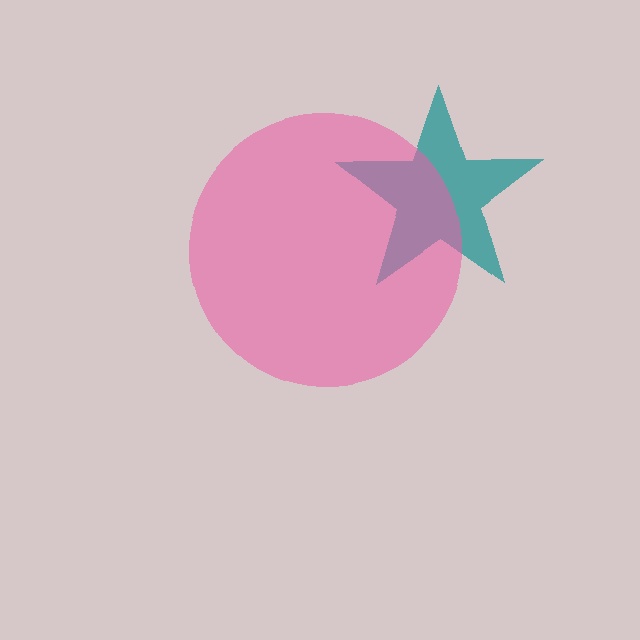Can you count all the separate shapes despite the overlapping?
Yes, there are 2 separate shapes.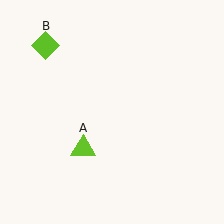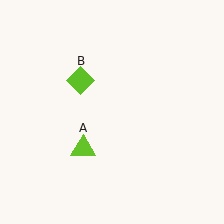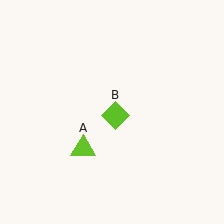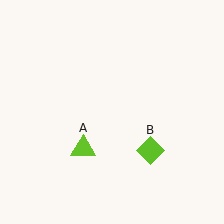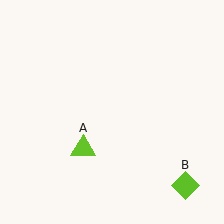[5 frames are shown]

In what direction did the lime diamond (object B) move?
The lime diamond (object B) moved down and to the right.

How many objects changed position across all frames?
1 object changed position: lime diamond (object B).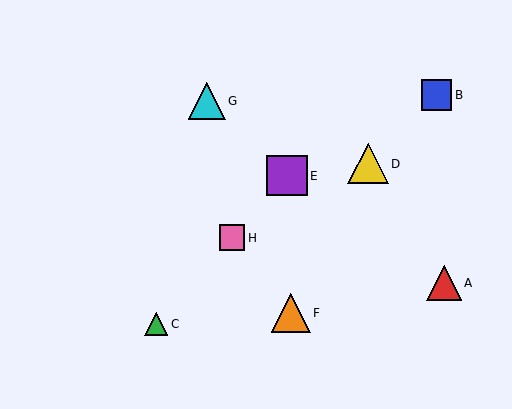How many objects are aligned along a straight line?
3 objects (C, E, H) are aligned along a straight line.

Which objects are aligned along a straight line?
Objects C, E, H are aligned along a straight line.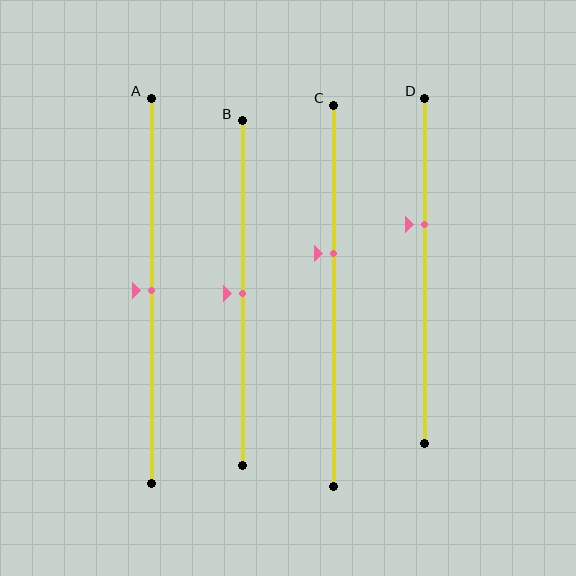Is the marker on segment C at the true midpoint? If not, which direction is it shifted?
No, the marker on segment C is shifted upward by about 11% of the segment length.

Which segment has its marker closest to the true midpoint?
Segment A has its marker closest to the true midpoint.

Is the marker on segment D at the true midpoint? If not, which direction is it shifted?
No, the marker on segment D is shifted upward by about 13% of the segment length.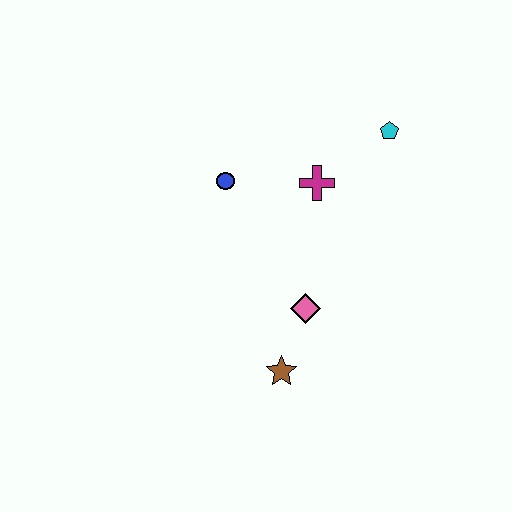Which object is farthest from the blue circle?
The brown star is farthest from the blue circle.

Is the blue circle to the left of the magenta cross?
Yes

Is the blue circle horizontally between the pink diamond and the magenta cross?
No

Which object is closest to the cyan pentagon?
The magenta cross is closest to the cyan pentagon.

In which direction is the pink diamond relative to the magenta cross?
The pink diamond is below the magenta cross.